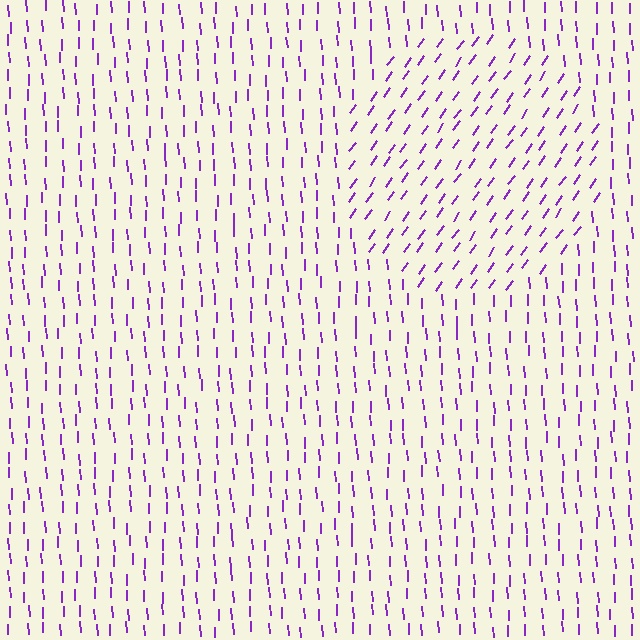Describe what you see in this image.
The image is filled with small purple line segments. A circle region in the image has lines oriented differently from the surrounding lines, creating a visible texture boundary.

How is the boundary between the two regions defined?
The boundary is defined purely by a change in line orientation (approximately 38 degrees difference). All lines are the same color and thickness.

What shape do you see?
I see a circle.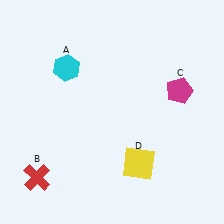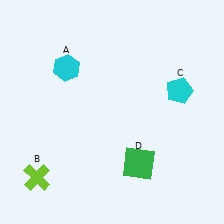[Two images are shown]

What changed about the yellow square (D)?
In Image 1, D is yellow. In Image 2, it changed to green.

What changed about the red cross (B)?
In Image 1, B is red. In Image 2, it changed to lime.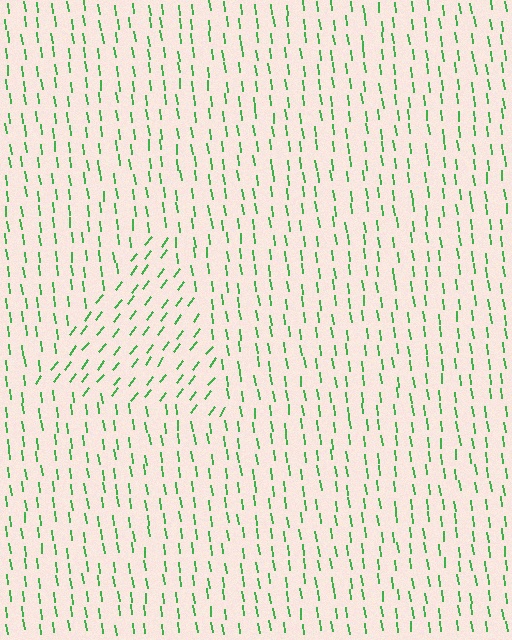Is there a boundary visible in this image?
Yes, there is a texture boundary formed by a change in line orientation.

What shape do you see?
I see a triangle.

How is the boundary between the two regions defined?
The boundary is defined purely by a change in line orientation (approximately 45 degrees difference). All lines are the same color and thickness.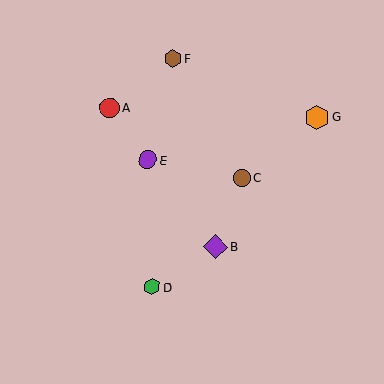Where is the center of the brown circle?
The center of the brown circle is at (242, 178).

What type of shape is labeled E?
Shape E is a purple circle.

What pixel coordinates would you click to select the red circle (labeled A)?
Click at (110, 108) to select the red circle A.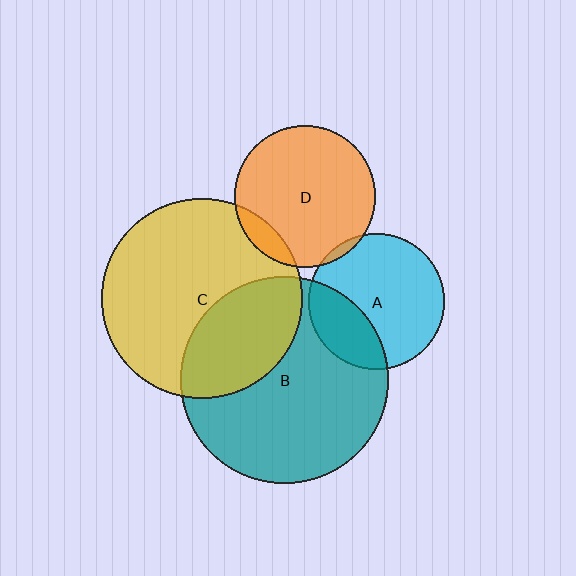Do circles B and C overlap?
Yes.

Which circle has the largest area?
Circle B (teal).